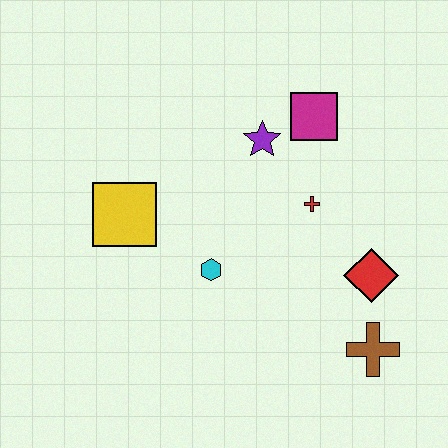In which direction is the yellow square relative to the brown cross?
The yellow square is to the left of the brown cross.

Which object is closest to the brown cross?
The red diamond is closest to the brown cross.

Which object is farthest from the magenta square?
The brown cross is farthest from the magenta square.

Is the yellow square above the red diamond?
Yes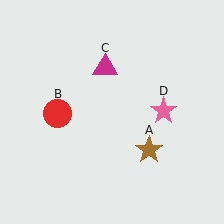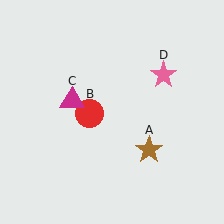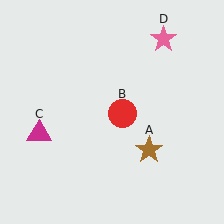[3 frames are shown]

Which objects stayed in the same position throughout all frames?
Brown star (object A) remained stationary.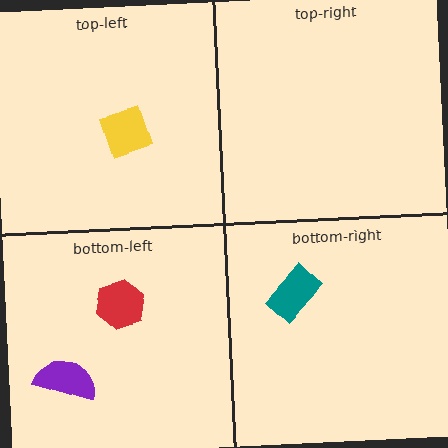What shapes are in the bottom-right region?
The teal rectangle.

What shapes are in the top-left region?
The yellow diamond.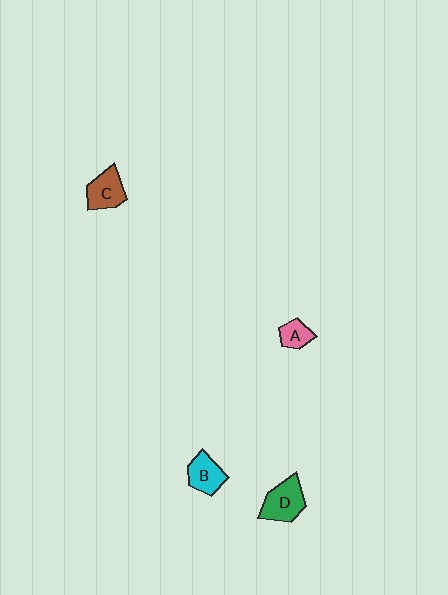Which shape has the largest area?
Shape D (green).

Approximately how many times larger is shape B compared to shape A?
Approximately 1.5 times.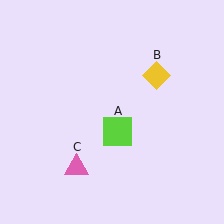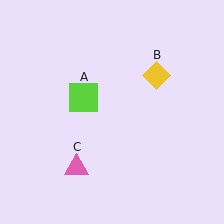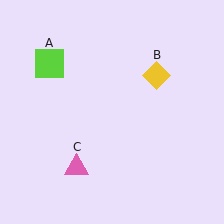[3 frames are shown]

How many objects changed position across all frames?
1 object changed position: lime square (object A).